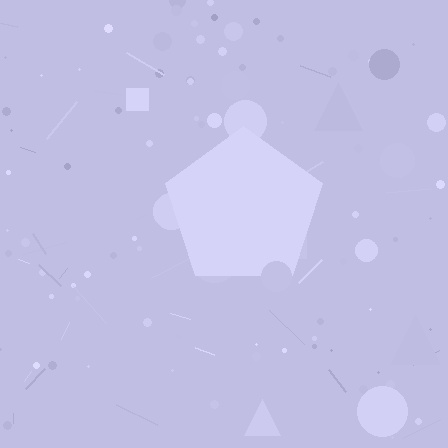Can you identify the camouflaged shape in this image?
The camouflaged shape is a pentagon.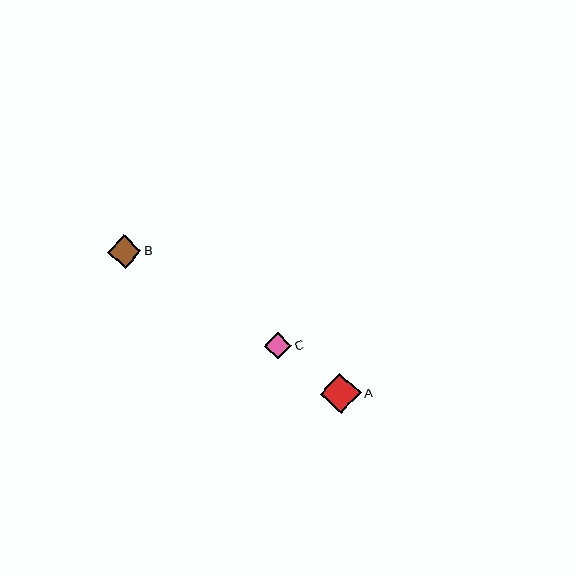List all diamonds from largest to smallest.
From largest to smallest: A, B, C.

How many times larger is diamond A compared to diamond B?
Diamond A is approximately 1.2 times the size of diamond B.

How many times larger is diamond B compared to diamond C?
Diamond B is approximately 1.2 times the size of diamond C.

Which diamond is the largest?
Diamond A is the largest with a size of approximately 41 pixels.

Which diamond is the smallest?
Diamond C is the smallest with a size of approximately 27 pixels.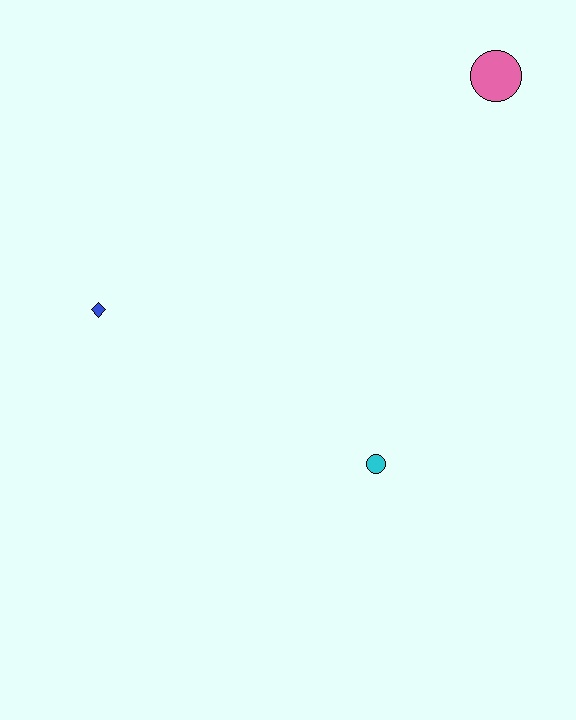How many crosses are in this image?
There are no crosses.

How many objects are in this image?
There are 3 objects.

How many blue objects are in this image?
There is 1 blue object.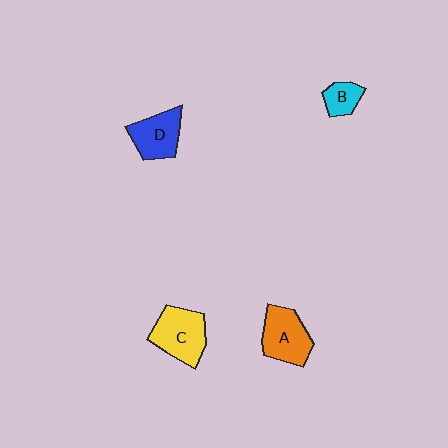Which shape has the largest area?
Shape C (yellow).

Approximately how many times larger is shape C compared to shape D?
Approximately 1.2 times.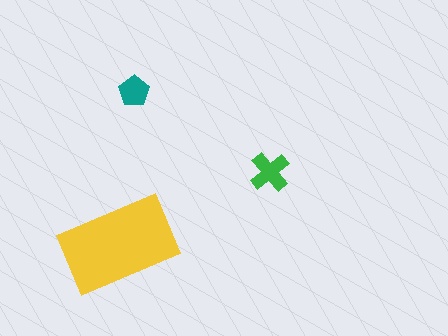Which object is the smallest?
The teal pentagon.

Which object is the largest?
The yellow rectangle.